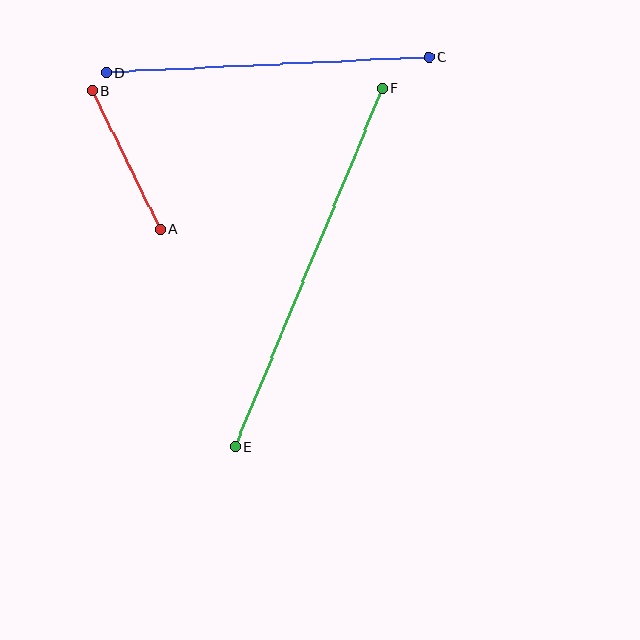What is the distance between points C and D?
The distance is approximately 323 pixels.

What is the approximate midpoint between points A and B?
The midpoint is at approximately (126, 160) pixels.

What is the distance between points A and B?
The distance is approximately 154 pixels.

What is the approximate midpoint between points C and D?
The midpoint is at approximately (267, 65) pixels.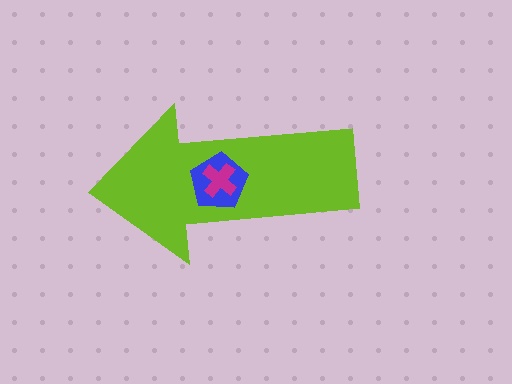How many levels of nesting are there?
3.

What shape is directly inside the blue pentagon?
The magenta cross.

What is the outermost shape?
The lime arrow.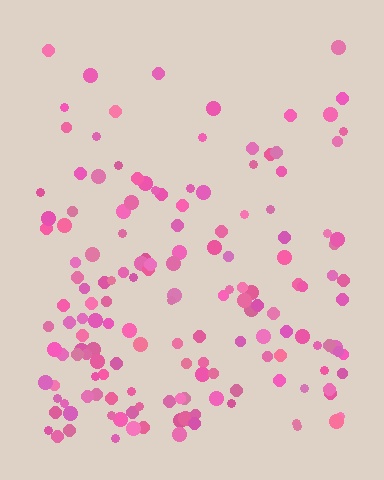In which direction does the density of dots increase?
From top to bottom, with the bottom side densest.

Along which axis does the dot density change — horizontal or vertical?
Vertical.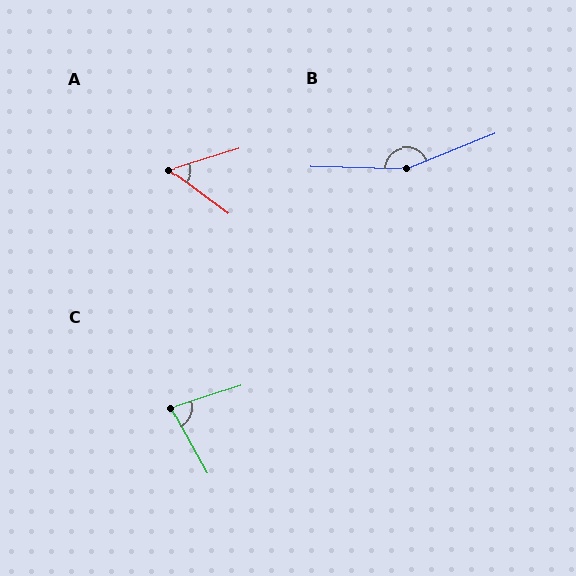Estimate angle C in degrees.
Approximately 78 degrees.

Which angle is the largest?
B, at approximately 156 degrees.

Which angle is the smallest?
A, at approximately 53 degrees.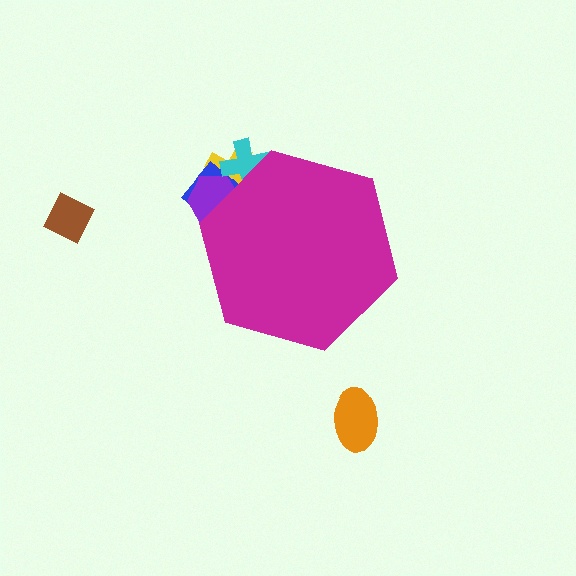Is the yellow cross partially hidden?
Yes, the yellow cross is partially hidden behind the magenta hexagon.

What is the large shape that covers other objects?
A magenta hexagon.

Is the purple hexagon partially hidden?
Yes, the purple hexagon is partially hidden behind the magenta hexagon.